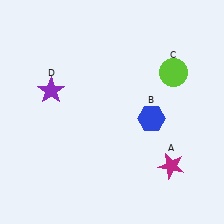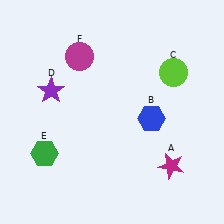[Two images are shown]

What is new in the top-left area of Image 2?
A magenta circle (F) was added in the top-left area of Image 2.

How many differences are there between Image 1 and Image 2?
There are 2 differences between the two images.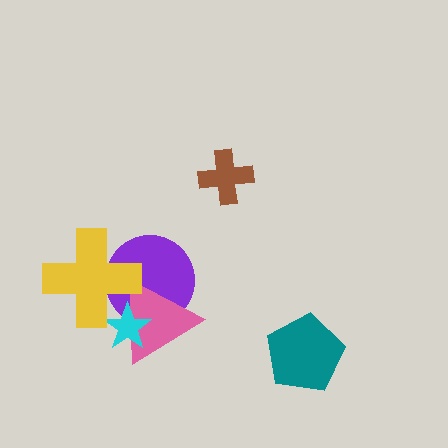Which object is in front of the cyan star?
The yellow cross is in front of the cyan star.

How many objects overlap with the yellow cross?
3 objects overlap with the yellow cross.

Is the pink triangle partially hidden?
Yes, it is partially covered by another shape.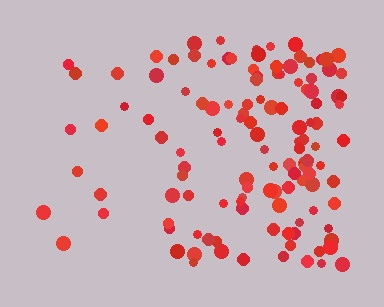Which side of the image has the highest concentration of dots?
The right.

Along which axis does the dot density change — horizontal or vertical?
Horizontal.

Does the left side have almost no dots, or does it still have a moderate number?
Still a moderate number, just noticeably fewer than the right.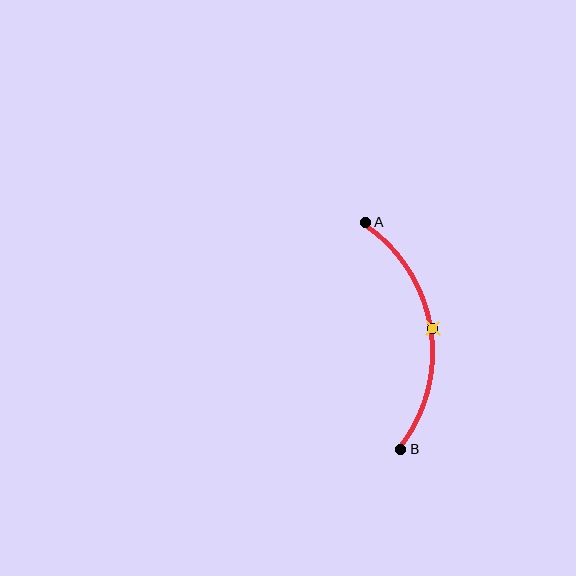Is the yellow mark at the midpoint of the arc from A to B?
Yes. The yellow mark lies on the arc at equal arc-length from both A and B — it is the arc midpoint.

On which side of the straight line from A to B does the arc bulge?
The arc bulges to the right of the straight line connecting A and B.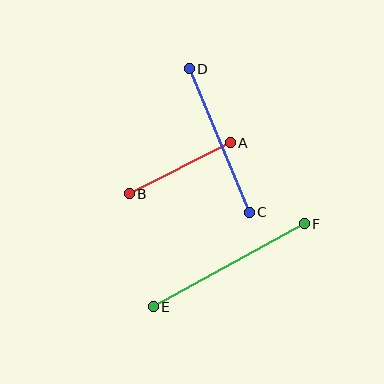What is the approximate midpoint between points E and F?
The midpoint is at approximately (229, 265) pixels.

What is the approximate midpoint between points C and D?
The midpoint is at approximately (219, 140) pixels.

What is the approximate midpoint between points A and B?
The midpoint is at approximately (180, 168) pixels.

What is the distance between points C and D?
The distance is approximately 156 pixels.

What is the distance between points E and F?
The distance is approximately 172 pixels.